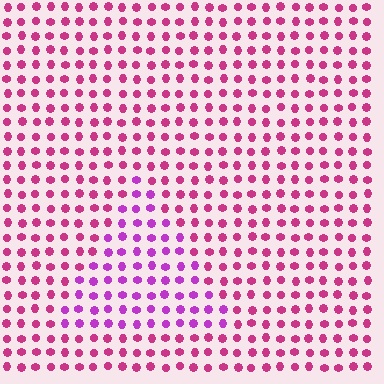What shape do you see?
I see a triangle.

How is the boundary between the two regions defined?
The boundary is defined purely by a slight shift in hue (about 32 degrees). Spacing, size, and orientation are identical on both sides.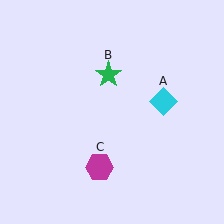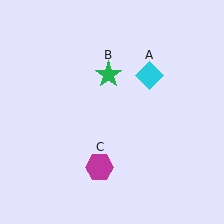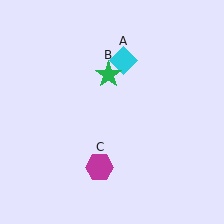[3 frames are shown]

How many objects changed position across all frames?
1 object changed position: cyan diamond (object A).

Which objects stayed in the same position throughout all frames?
Green star (object B) and magenta hexagon (object C) remained stationary.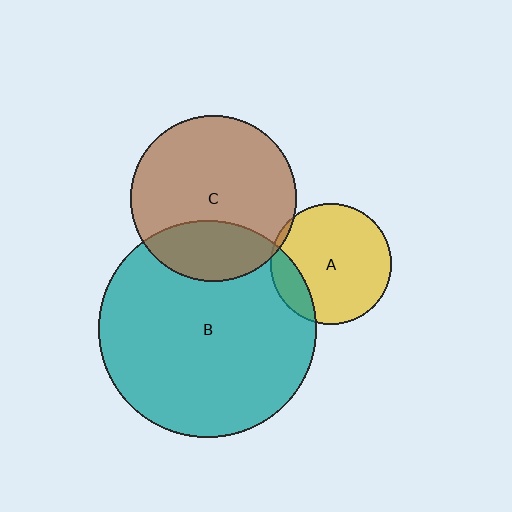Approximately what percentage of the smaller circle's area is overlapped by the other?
Approximately 25%.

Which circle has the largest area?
Circle B (teal).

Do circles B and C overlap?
Yes.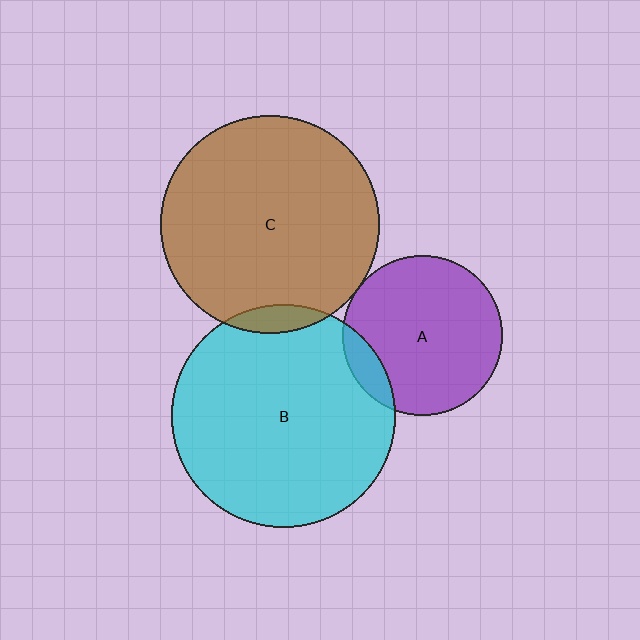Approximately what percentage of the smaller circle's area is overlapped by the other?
Approximately 5%.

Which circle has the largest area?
Circle B (cyan).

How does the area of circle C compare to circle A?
Approximately 1.9 times.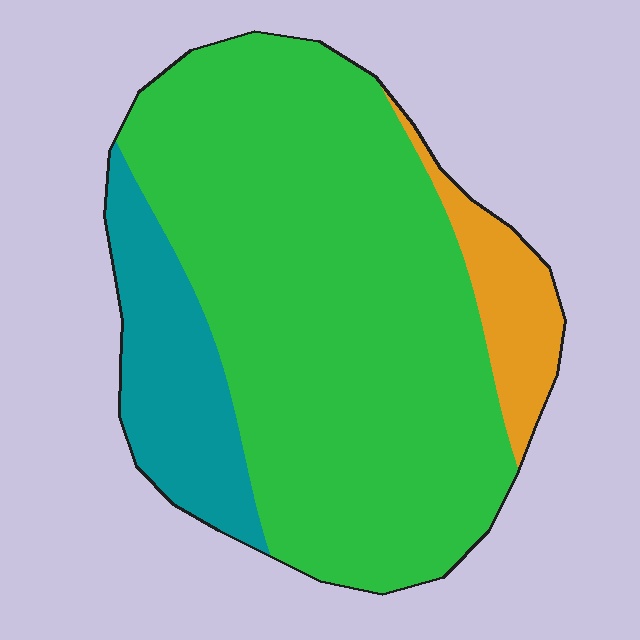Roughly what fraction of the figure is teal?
Teal covers 16% of the figure.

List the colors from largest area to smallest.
From largest to smallest: green, teal, orange.